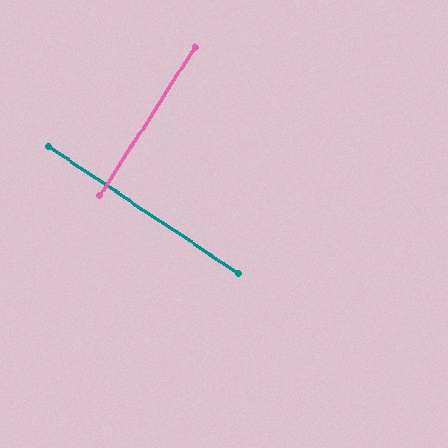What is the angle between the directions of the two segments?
Approximately 89 degrees.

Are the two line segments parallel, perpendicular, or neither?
Perpendicular — they meet at approximately 89°.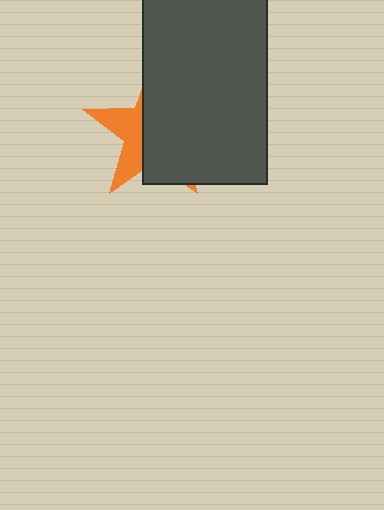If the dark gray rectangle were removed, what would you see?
You would see the complete orange star.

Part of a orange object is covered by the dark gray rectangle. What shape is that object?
It is a star.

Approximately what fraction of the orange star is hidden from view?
Roughly 66% of the orange star is hidden behind the dark gray rectangle.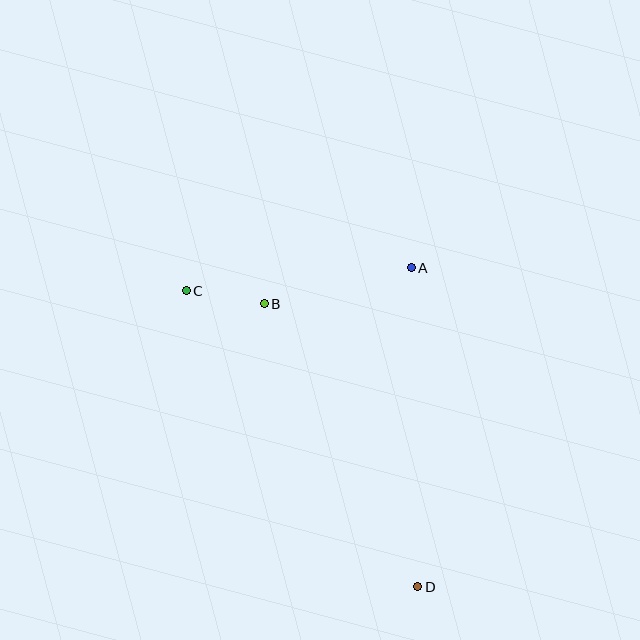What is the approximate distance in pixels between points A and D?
The distance between A and D is approximately 319 pixels.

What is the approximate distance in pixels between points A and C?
The distance between A and C is approximately 226 pixels.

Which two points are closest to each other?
Points B and C are closest to each other.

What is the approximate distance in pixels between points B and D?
The distance between B and D is approximately 322 pixels.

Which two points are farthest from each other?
Points C and D are farthest from each other.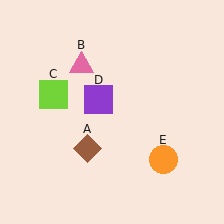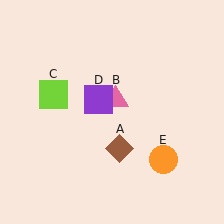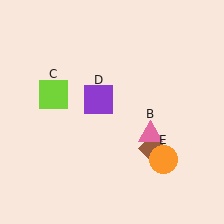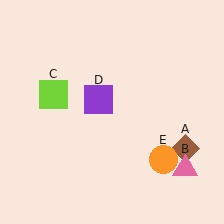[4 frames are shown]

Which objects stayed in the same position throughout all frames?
Lime square (object C) and purple square (object D) and orange circle (object E) remained stationary.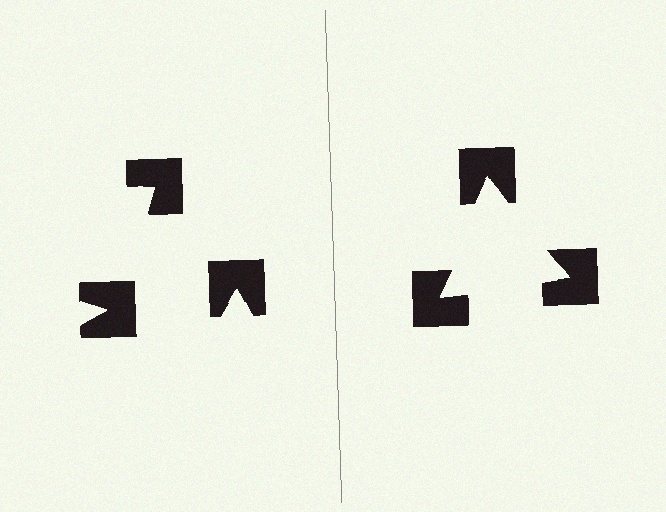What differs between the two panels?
The notched squares are positioned identically on both sides; only the wedge orientations differ. On the right they align to a triangle; on the left they are misaligned.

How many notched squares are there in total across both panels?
6 — 3 on each side.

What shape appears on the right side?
An illusory triangle.